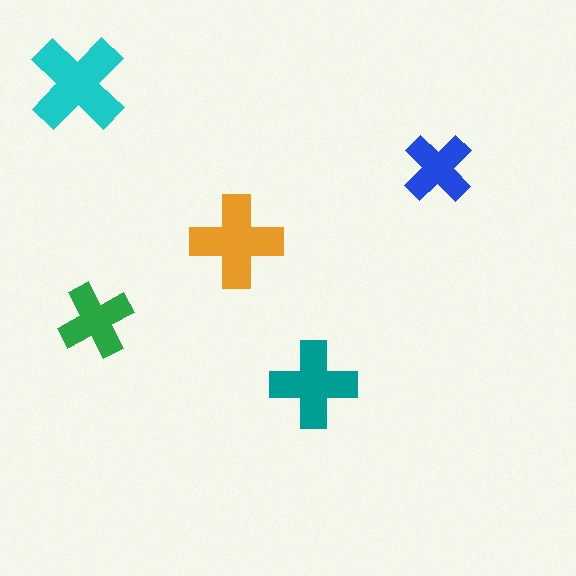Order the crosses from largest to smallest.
the cyan one, the orange one, the teal one, the green one, the blue one.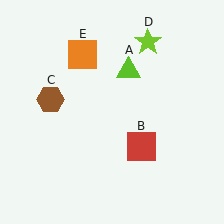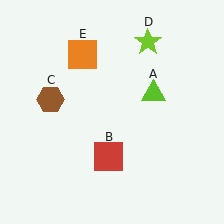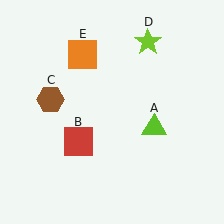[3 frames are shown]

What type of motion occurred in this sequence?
The lime triangle (object A), red square (object B) rotated clockwise around the center of the scene.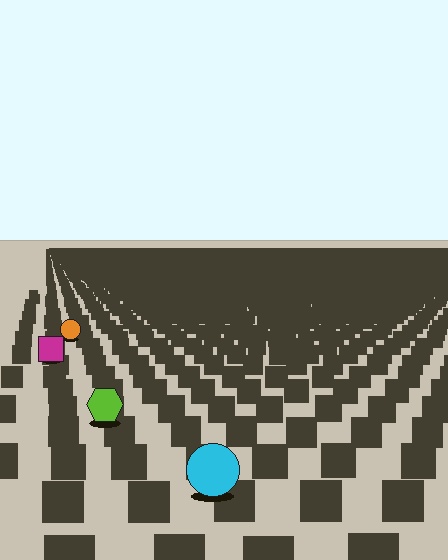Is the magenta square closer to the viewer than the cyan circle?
No. The cyan circle is closer — you can tell from the texture gradient: the ground texture is coarser near it.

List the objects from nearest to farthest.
From nearest to farthest: the cyan circle, the lime hexagon, the magenta square, the orange circle.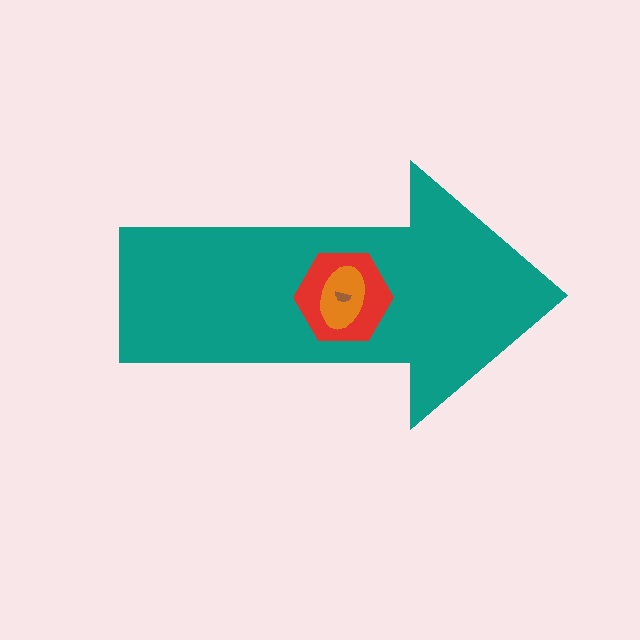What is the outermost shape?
The teal arrow.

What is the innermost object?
The brown semicircle.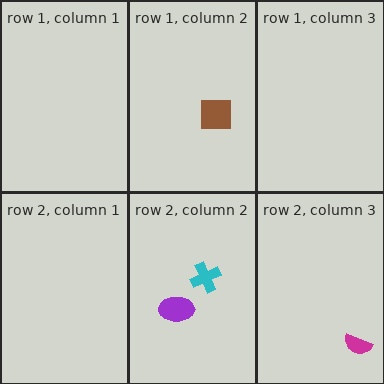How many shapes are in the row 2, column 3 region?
1.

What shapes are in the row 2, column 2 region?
The cyan cross, the purple ellipse.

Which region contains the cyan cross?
The row 2, column 2 region.